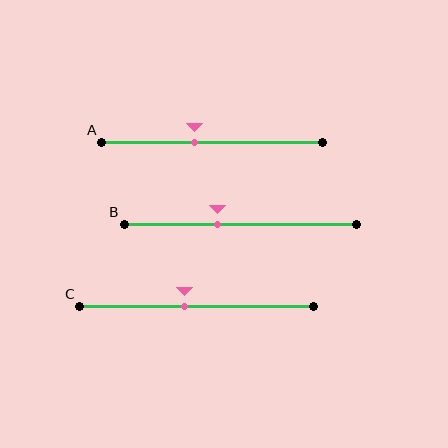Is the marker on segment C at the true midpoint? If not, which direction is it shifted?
No, the marker on segment C is shifted to the left by about 5% of the segment length.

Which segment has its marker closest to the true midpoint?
Segment C has its marker closest to the true midpoint.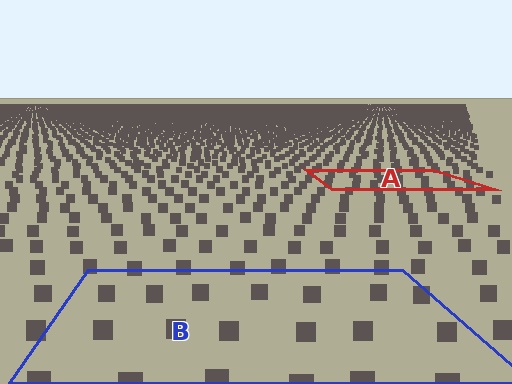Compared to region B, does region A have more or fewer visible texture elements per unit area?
Region A has more texture elements per unit area — they are packed more densely because it is farther away.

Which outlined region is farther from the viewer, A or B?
Region A is farther from the viewer — the texture elements inside it appear smaller and more densely packed.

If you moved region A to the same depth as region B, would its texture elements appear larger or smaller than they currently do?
They would appear larger. At a closer depth, the same texture elements are projected at a bigger on-screen size.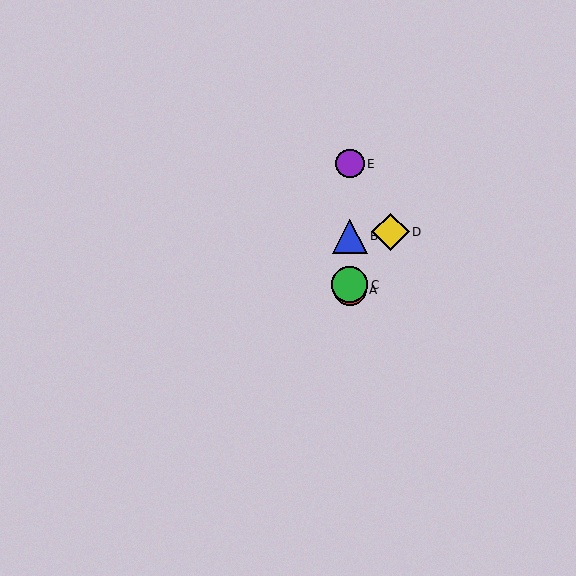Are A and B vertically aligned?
Yes, both are at x≈350.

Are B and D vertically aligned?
No, B is at x≈350 and D is at x≈390.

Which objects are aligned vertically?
Objects A, B, C, E are aligned vertically.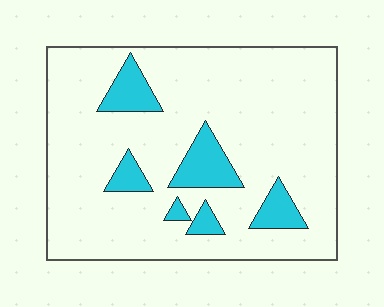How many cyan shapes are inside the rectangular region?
6.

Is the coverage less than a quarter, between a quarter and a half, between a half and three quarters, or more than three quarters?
Less than a quarter.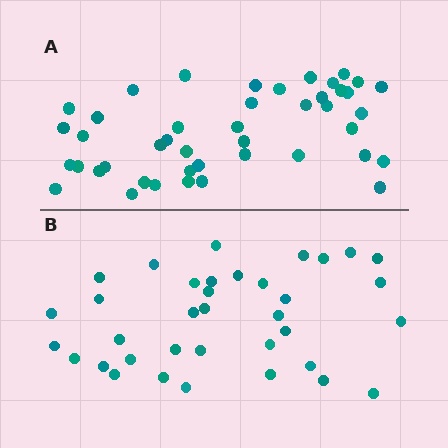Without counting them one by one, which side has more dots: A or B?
Region A (the top region) has more dots.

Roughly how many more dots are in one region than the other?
Region A has roughly 8 or so more dots than region B.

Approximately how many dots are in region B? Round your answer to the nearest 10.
About 40 dots. (The exact count is 36, which rounds to 40.)